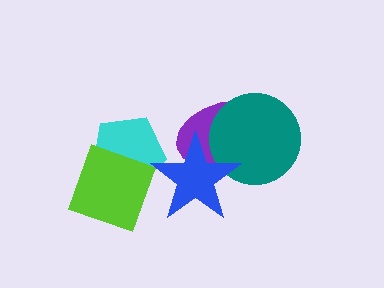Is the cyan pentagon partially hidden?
Yes, it is partially covered by another shape.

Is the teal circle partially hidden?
Yes, it is partially covered by another shape.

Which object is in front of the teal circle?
The blue star is in front of the teal circle.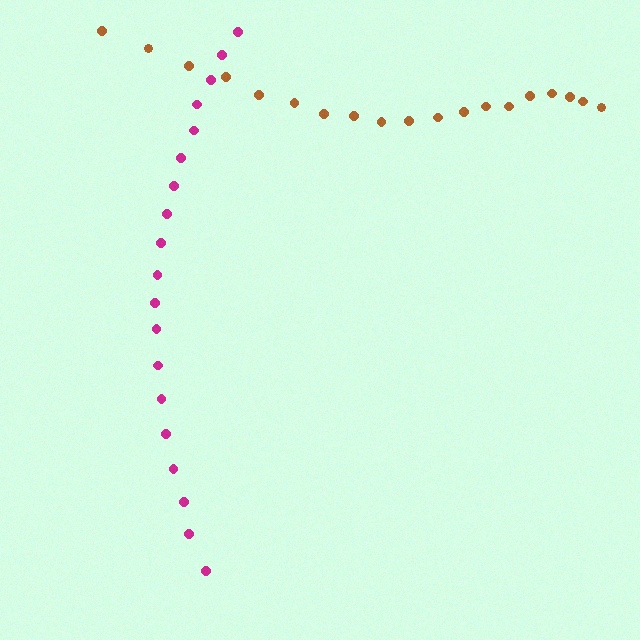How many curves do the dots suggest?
There are 2 distinct paths.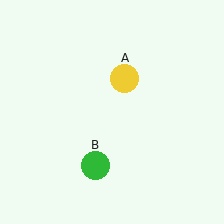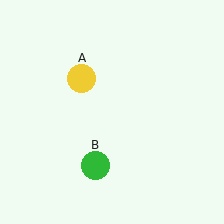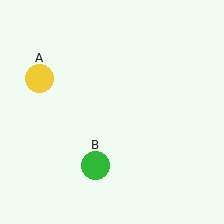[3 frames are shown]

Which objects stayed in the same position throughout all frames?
Green circle (object B) remained stationary.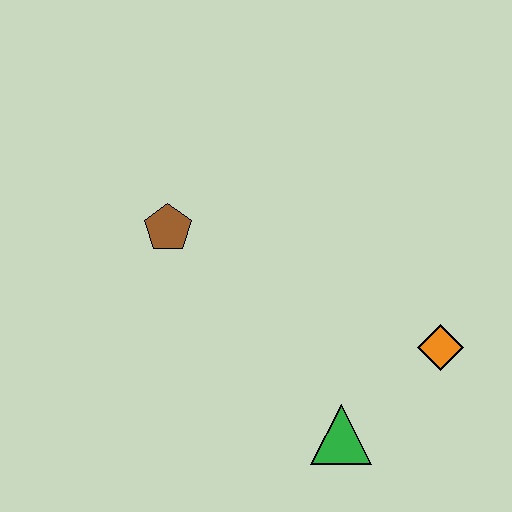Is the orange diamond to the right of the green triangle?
Yes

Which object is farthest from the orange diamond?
The brown pentagon is farthest from the orange diamond.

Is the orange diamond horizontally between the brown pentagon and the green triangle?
No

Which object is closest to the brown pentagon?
The green triangle is closest to the brown pentagon.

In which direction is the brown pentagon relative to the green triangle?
The brown pentagon is above the green triangle.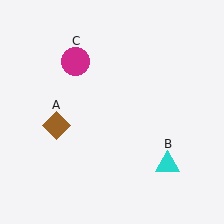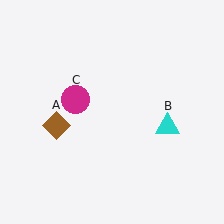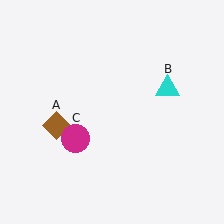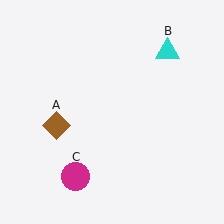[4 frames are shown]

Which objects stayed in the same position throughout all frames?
Brown diamond (object A) remained stationary.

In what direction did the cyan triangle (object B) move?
The cyan triangle (object B) moved up.